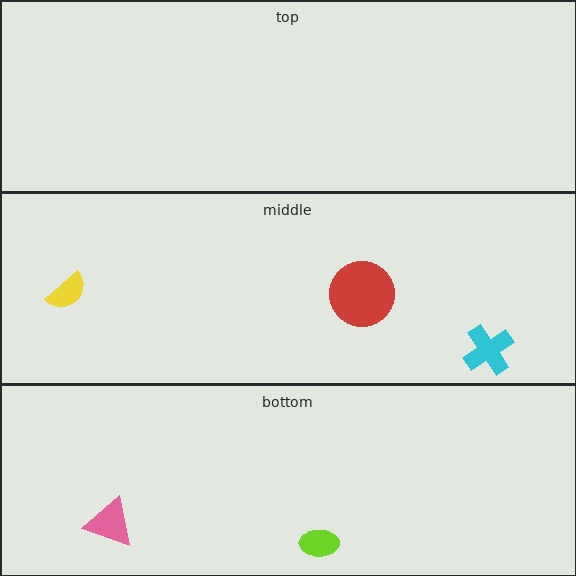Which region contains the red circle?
The middle region.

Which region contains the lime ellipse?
The bottom region.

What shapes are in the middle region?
The red circle, the cyan cross, the yellow semicircle.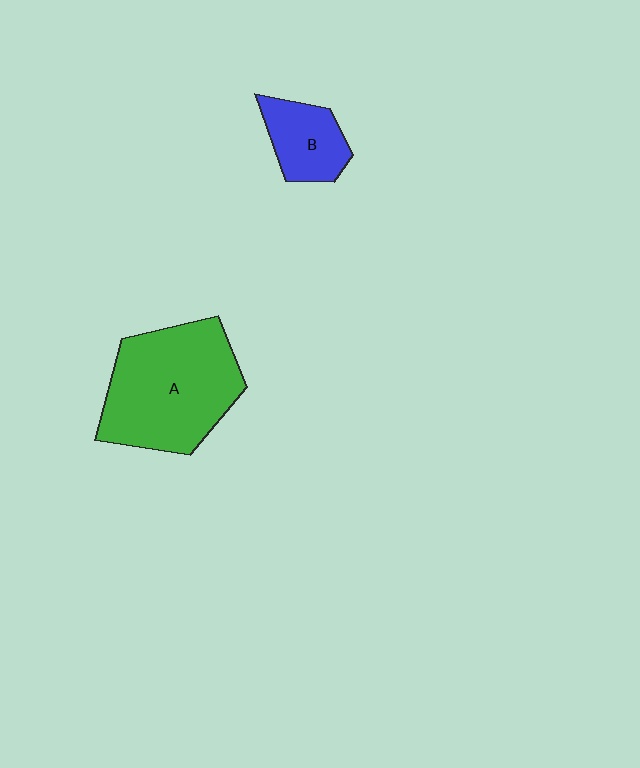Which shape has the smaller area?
Shape B (blue).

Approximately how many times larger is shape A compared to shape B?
Approximately 2.6 times.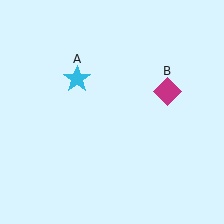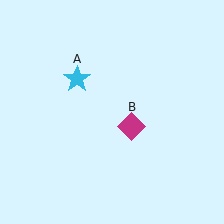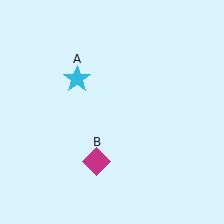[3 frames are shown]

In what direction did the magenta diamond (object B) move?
The magenta diamond (object B) moved down and to the left.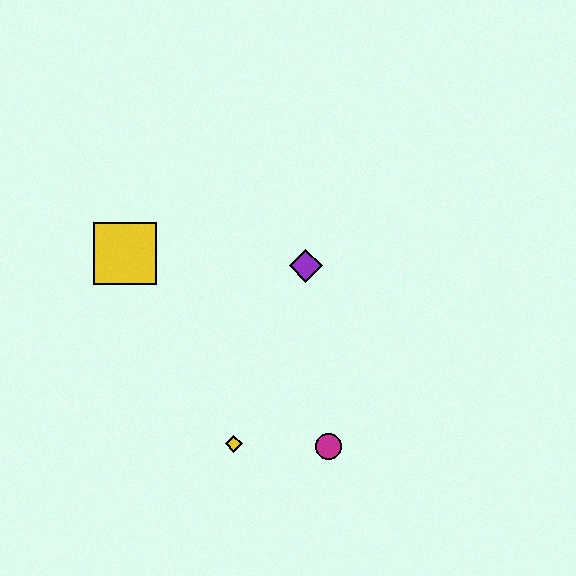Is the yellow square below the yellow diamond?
No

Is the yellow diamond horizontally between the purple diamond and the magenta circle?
No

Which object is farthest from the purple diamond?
The yellow diamond is farthest from the purple diamond.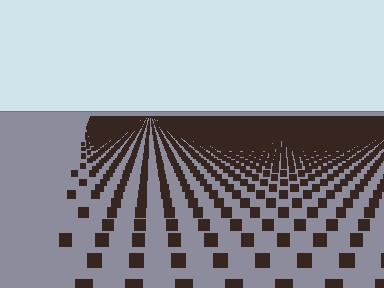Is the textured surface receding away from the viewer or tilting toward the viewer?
The surface is receding away from the viewer. Texture elements get smaller and denser toward the top.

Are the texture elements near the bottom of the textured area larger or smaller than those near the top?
Larger. Near the bottom, elements are closer to the viewer and appear at a bigger on-screen size.